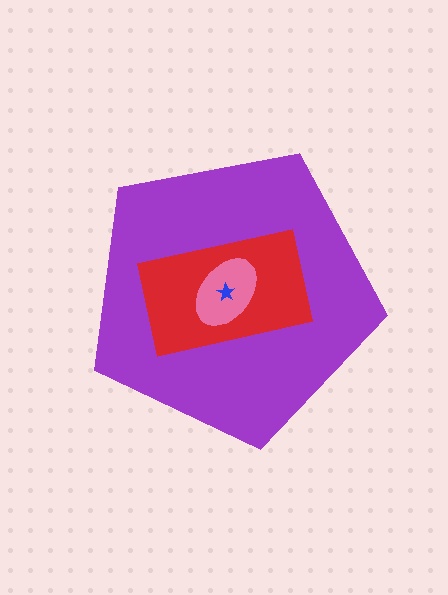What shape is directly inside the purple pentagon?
The red rectangle.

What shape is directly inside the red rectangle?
The pink ellipse.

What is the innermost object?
The blue star.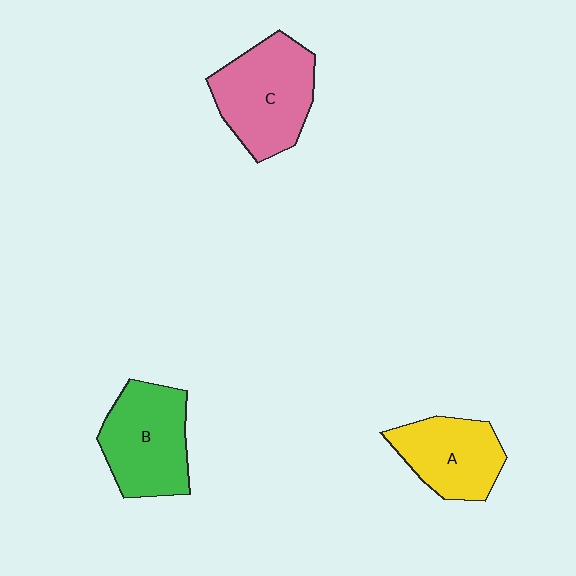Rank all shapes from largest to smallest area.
From largest to smallest: C (pink), B (green), A (yellow).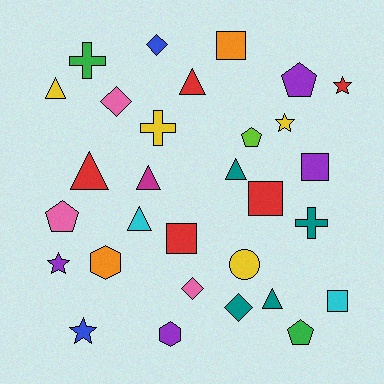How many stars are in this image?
There are 4 stars.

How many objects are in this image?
There are 30 objects.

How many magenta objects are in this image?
There is 1 magenta object.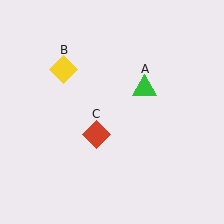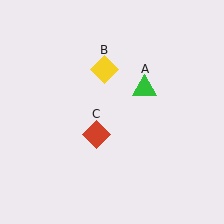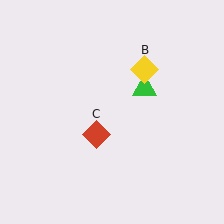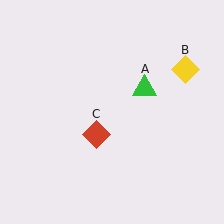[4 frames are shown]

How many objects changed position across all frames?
1 object changed position: yellow diamond (object B).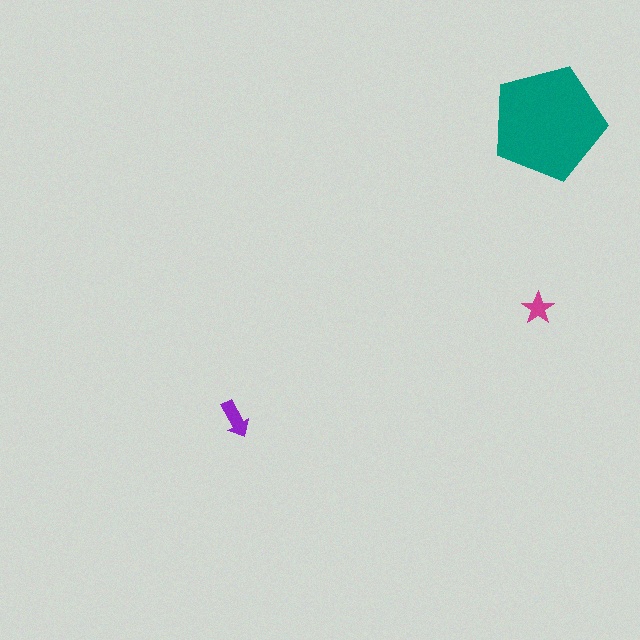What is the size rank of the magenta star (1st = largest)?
3rd.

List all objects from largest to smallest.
The teal pentagon, the purple arrow, the magenta star.